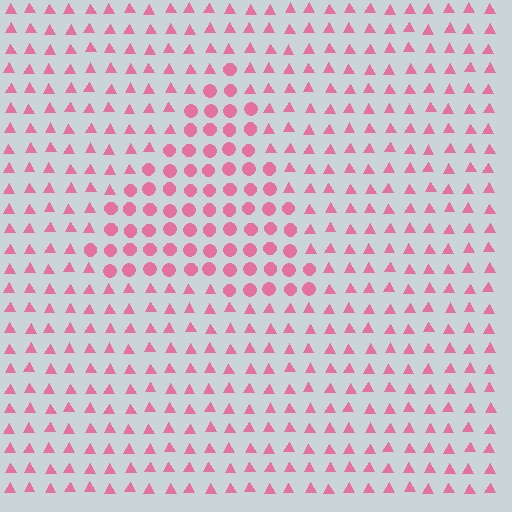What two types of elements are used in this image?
The image uses circles inside the triangle region and triangles outside it.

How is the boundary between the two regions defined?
The boundary is defined by a change in element shape: circles inside vs. triangles outside. All elements share the same color and spacing.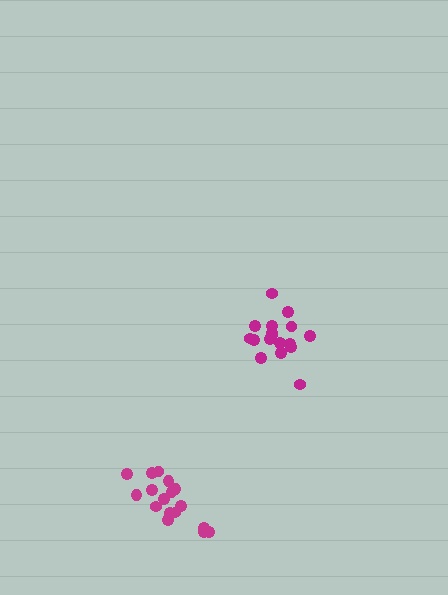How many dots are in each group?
Group 1: 17 dots, Group 2: 17 dots (34 total).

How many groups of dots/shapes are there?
There are 2 groups.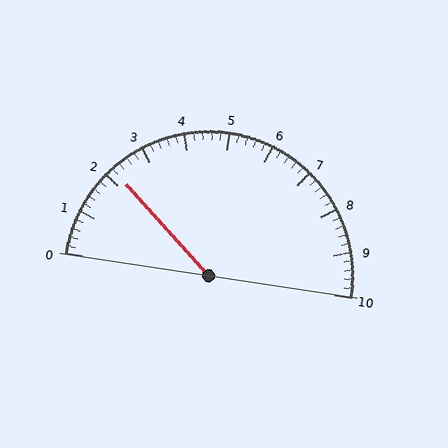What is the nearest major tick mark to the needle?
The nearest major tick mark is 2.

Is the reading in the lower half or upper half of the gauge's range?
The reading is in the lower half of the range (0 to 10).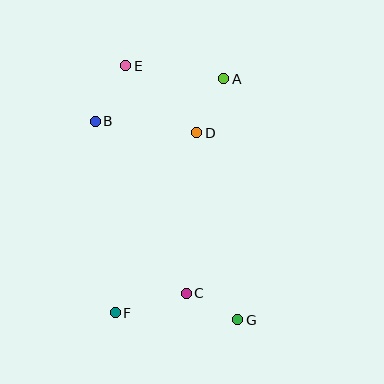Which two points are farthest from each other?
Points E and G are farthest from each other.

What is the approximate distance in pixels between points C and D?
The distance between C and D is approximately 161 pixels.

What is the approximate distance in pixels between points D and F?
The distance between D and F is approximately 197 pixels.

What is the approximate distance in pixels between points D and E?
The distance between D and E is approximately 98 pixels.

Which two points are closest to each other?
Points C and G are closest to each other.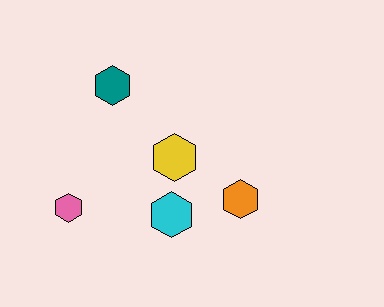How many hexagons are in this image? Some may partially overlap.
There are 5 hexagons.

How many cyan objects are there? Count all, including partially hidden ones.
There is 1 cyan object.